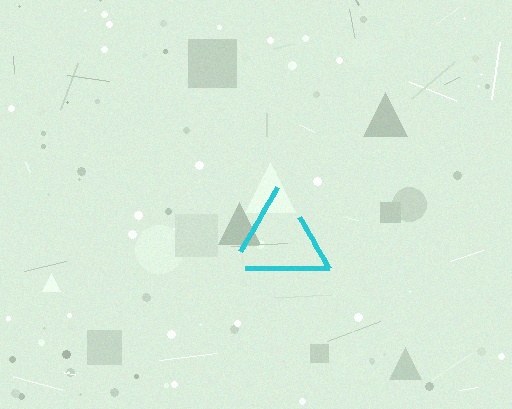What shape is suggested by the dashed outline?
The dashed outline suggests a triangle.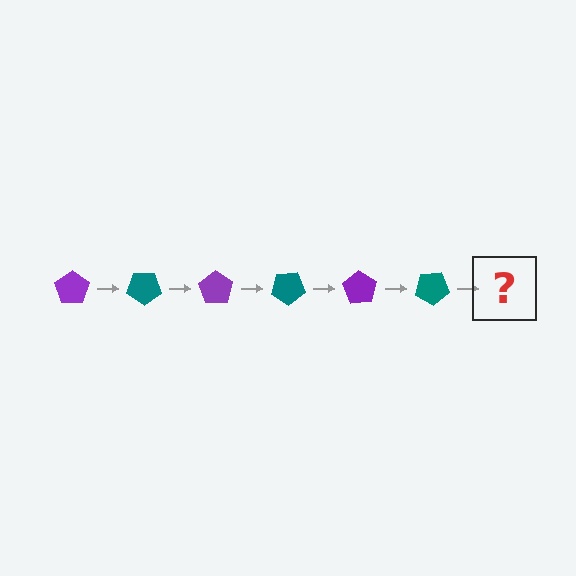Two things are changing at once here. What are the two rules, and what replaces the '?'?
The two rules are that it rotates 35 degrees each step and the color cycles through purple and teal. The '?' should be a purple pentagon, rotated 210 degrees from the start.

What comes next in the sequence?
The next element should be a purple pentagon, rotated 210 degrees from the start.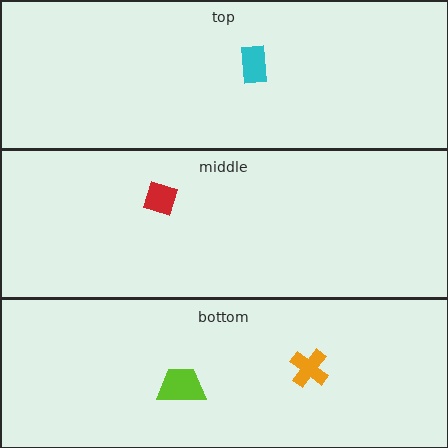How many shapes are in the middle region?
1.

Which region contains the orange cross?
The bottom region.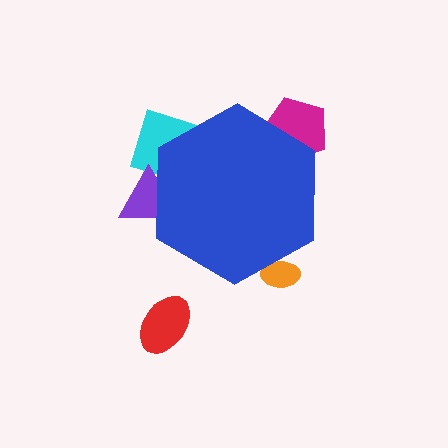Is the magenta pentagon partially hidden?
Yes, the magenta pentagon is partially hidden behind the blue hexagon.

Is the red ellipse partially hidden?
No, the red ellipse is fully visible.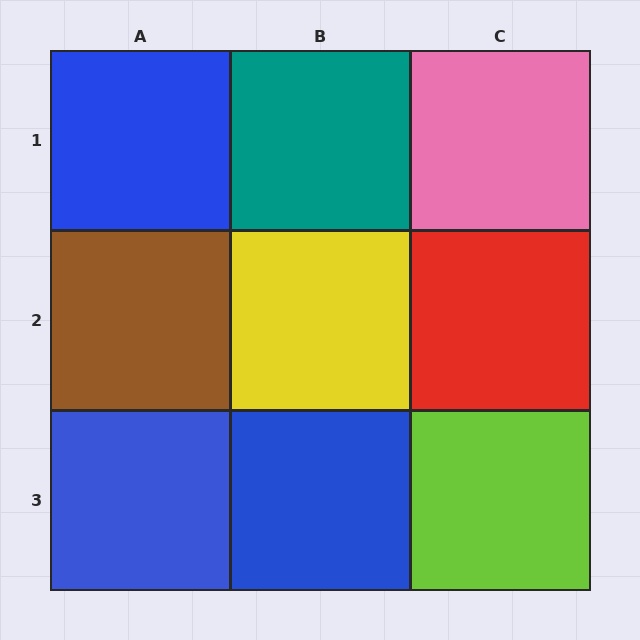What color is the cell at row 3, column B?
Blue.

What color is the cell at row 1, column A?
Blue.